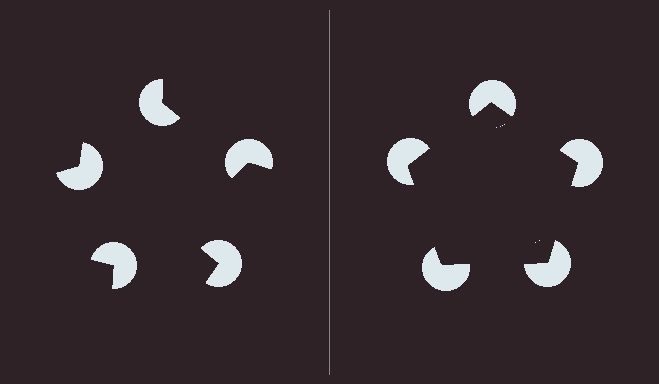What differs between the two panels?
The pac-man discs are positioned identically on both sides; only the wedge orientations differ. On the right they align to a pentagon; on the left they are misaligned.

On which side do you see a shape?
An illusory pentagon appears on the right side. On the left side the wedge cuts are rotated, so no coherent shape forms.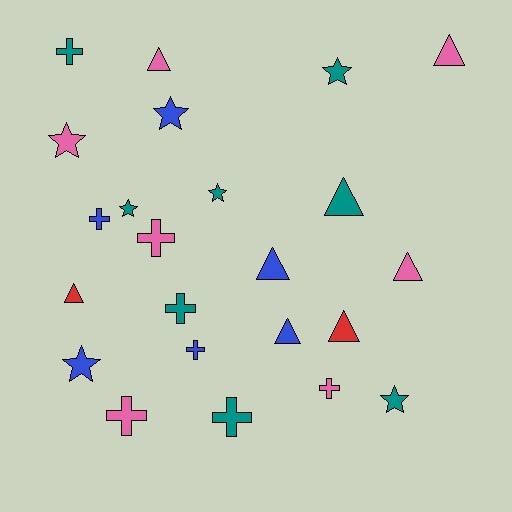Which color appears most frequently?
Teal, with 8 objects.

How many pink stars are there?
There is 1 pink star.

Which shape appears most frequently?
Triangle, with 8 objects.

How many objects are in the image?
There are 23 objects.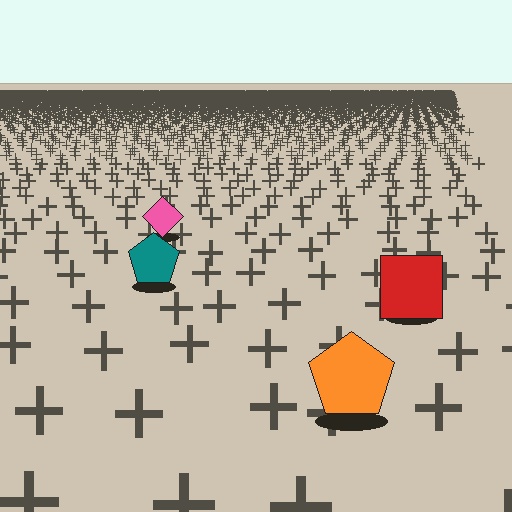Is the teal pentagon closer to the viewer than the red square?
No. The red square is closer — you can tell from the texture gradient: the ground texture is coarser near it.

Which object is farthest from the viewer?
The pink diamond is farthest from the viewer. It appears smaller and the ground texture around it is denser.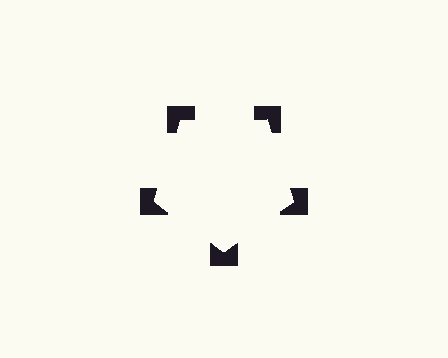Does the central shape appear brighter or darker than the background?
It typically appears slightly brighter than the background, even though no actual brightness change is drawn.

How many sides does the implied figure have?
5 sides.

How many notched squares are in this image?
There are 5 — one at each vertex of the illusory pentagon.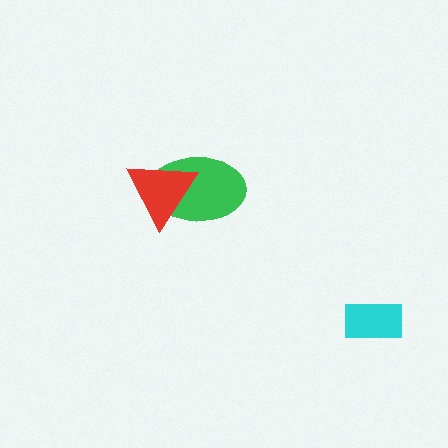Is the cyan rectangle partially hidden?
No, no other shape covers it.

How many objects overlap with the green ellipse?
1 object overlaps with the green ellipse.